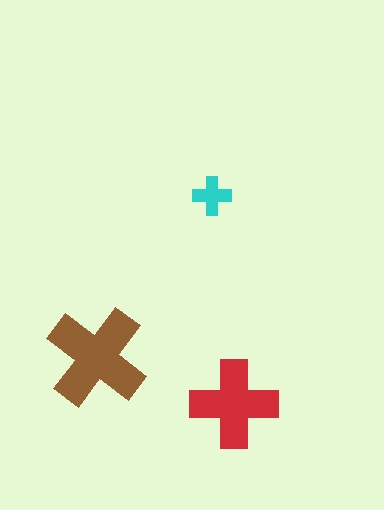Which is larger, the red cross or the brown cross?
The brown one.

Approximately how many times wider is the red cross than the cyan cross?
About 2.5 times wider.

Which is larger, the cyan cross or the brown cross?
The brown one.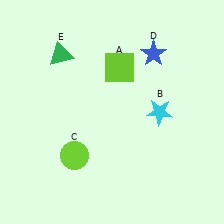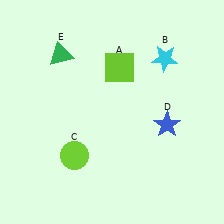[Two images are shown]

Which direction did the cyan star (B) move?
The cyan star (B) moved up.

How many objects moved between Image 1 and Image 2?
2 objects moved between the two images.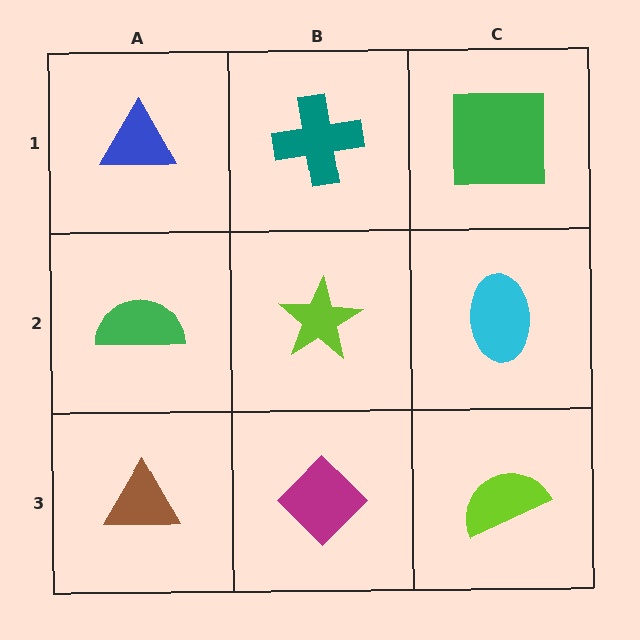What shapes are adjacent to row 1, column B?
A lime star (row 2, column B), a blue triangle (row 1, column A), a green square (row 1, column C).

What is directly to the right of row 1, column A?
A teal cross.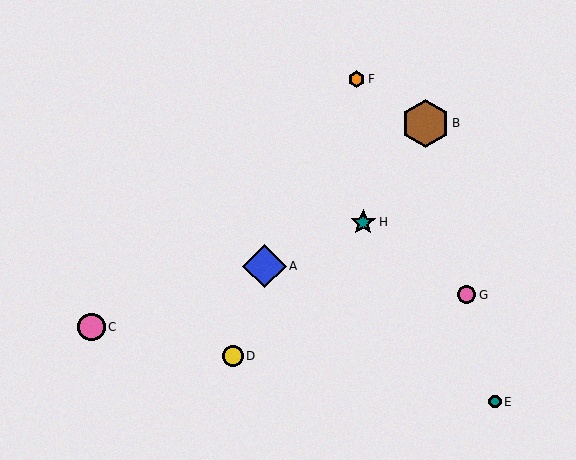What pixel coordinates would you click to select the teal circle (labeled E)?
Click at (495, 402) to select the teal circle E.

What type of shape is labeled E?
Shape E is a teal circle.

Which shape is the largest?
The brown hexagon (labeled B) is the largest.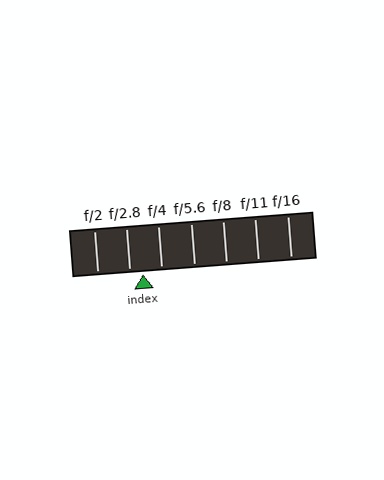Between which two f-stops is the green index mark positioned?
The index mark is between f/2.8 and f/4.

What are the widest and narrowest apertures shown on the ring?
The widest aperture shown is f/2 and the narrowest is f/16.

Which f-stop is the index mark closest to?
The index mark is closest to f/2.8.